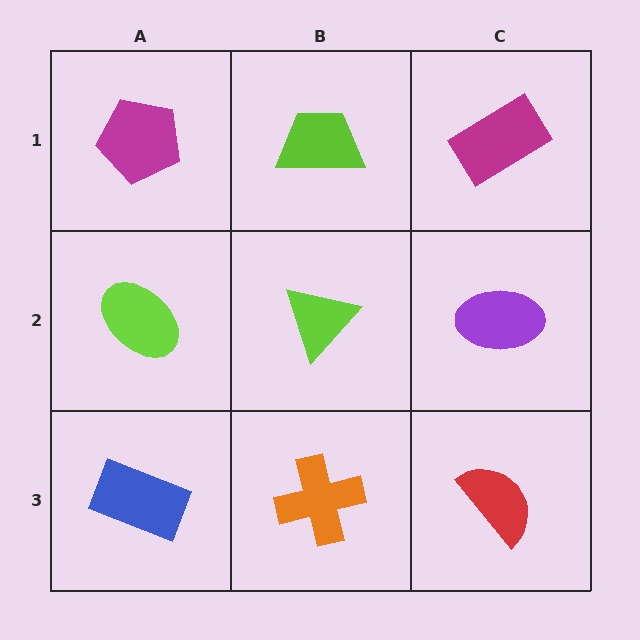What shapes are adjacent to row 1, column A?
A lime ellipse (row 2, column A), a lime trapezoid (row 1, column B).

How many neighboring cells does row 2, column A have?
3.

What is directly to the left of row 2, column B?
A lime ellipse.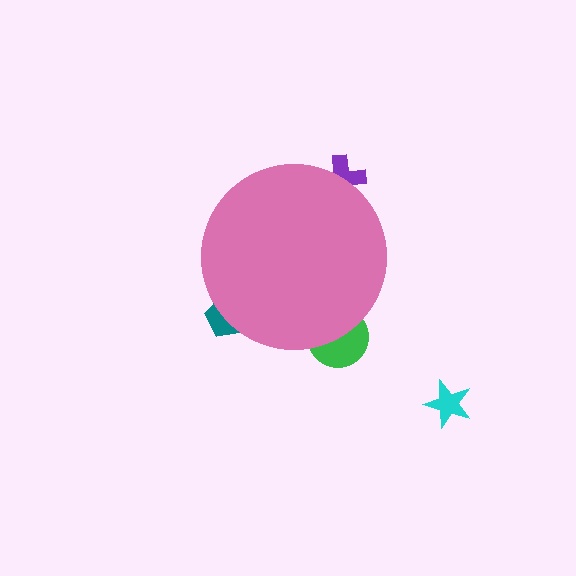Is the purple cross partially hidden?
Yes, the purple cross is partially hidden behind the pink circle.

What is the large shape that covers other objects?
A pink circle.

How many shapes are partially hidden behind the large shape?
3 shapes are partially hidden.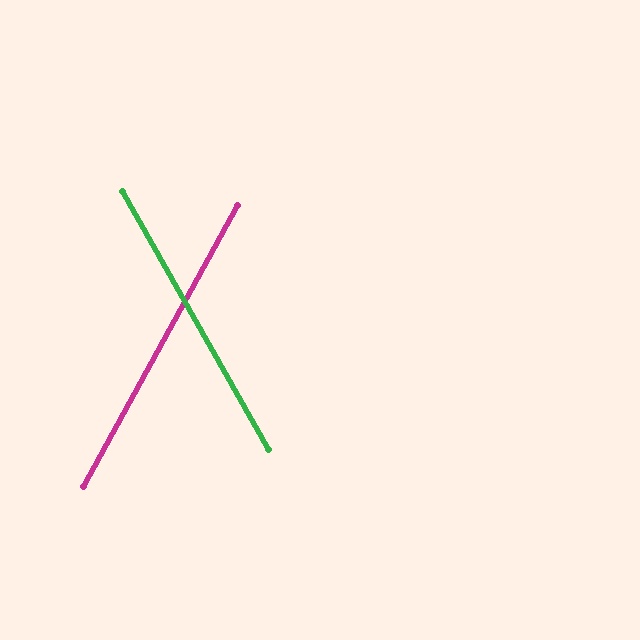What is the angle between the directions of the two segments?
Approximately 58 degrees.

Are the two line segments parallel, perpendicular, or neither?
Neither parallel nor perpendicular — they differ by about 58°.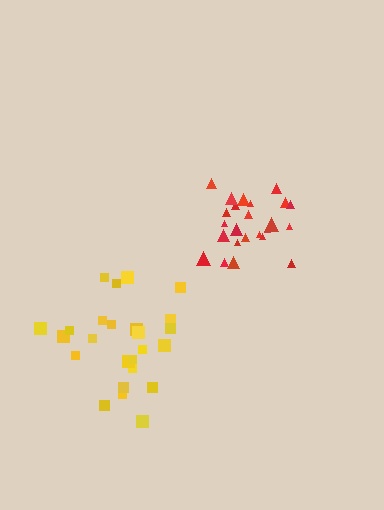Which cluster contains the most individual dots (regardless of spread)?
Yellow (25).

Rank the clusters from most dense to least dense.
red, yellow.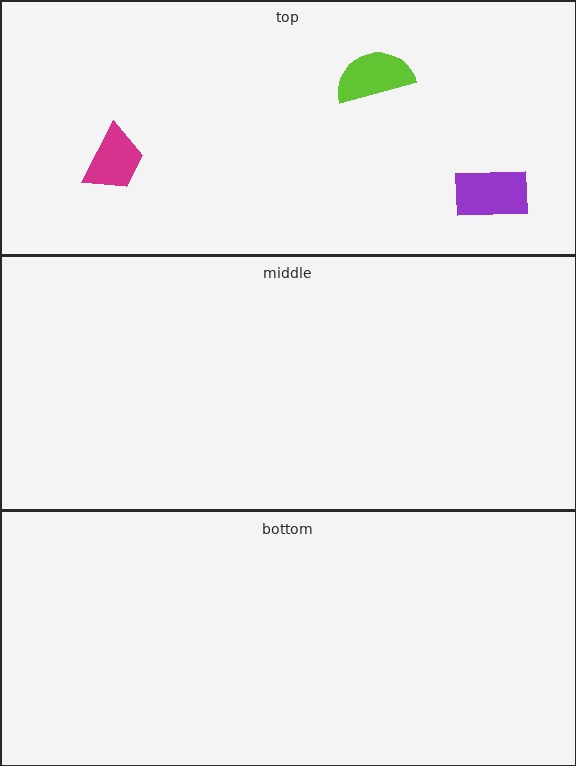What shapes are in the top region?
The purple rectangle, the magenta trapezoid, the lime semicircle.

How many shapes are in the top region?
3.